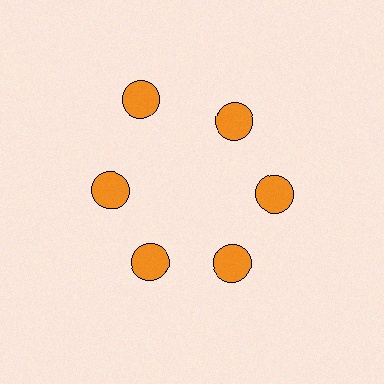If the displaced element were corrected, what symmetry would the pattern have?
It would have 6-fold rotational symmetry — the pattern would map onto itself every 60 degrees.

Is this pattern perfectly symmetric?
No. The 6 orange circles are arranged in a ring, but one element near the 11 o'clock position is pushed outward from the center, breaking the 6-fold rotational symmetry.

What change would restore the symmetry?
The symmetry would be restored by moving it inward, back onto the ring so that all 6 circles sit at equal angles and equal distance from the center.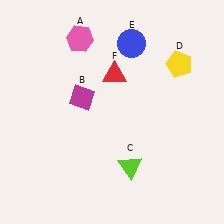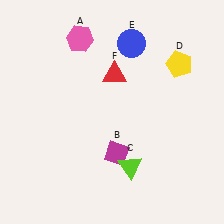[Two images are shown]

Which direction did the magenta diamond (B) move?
The magenta diamond (B) moved down.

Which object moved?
The magenta diamond (B) moved down.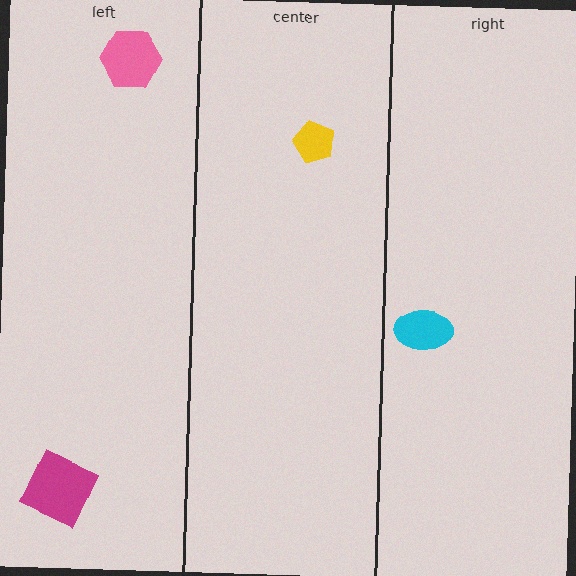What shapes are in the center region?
The yellow pentagon.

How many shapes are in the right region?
1.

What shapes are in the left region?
The magenta square, the pink hexagon.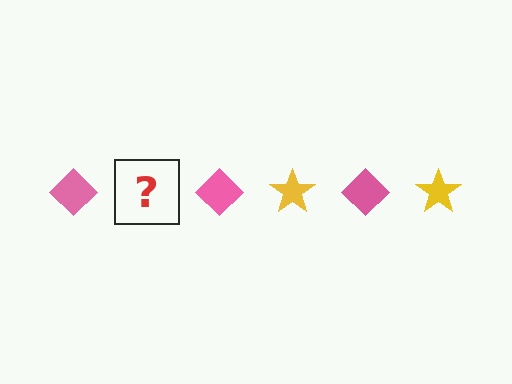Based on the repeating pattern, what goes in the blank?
The blank should be a yellow star.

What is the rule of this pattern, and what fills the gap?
The rule is that the pattern alternates between pink diamond and yellow star. The gap should be filled with a yellow star.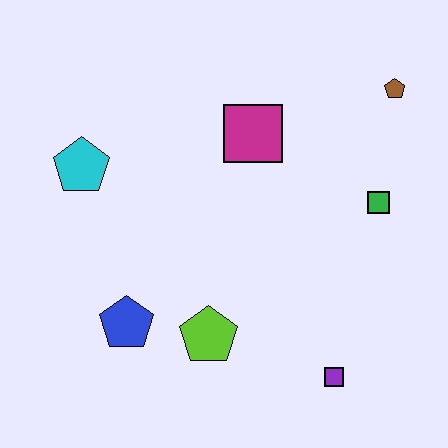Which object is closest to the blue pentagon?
The lime pentagon is closest to the blue pentagon.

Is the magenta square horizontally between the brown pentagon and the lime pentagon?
Yes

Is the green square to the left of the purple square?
No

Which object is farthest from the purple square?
The cyan pentagon is farthest from the purple square.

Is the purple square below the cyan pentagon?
Yes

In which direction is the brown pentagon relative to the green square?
The brown pentagon is above the green square.